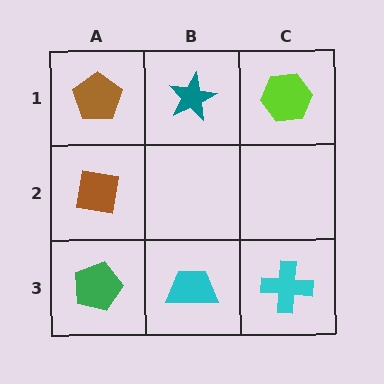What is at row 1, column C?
A lime hexagon.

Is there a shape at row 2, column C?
No, that cell is empty.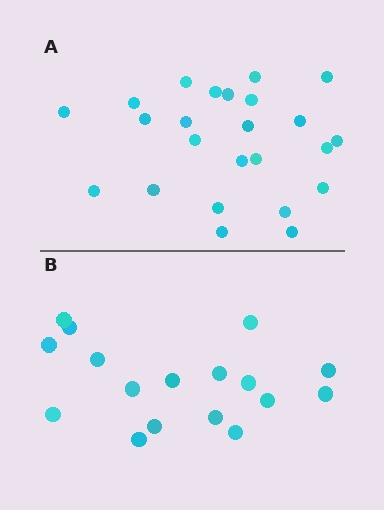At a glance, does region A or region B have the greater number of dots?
Region A (the top region) has more dots.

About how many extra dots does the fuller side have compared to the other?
Region A has roughly 8 or so more dots than region B.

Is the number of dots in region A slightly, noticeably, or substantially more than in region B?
Region A has noticeably more, but not dramatically so. The ratio is roughly 1.4 to 1.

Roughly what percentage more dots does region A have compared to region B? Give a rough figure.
About 40% more.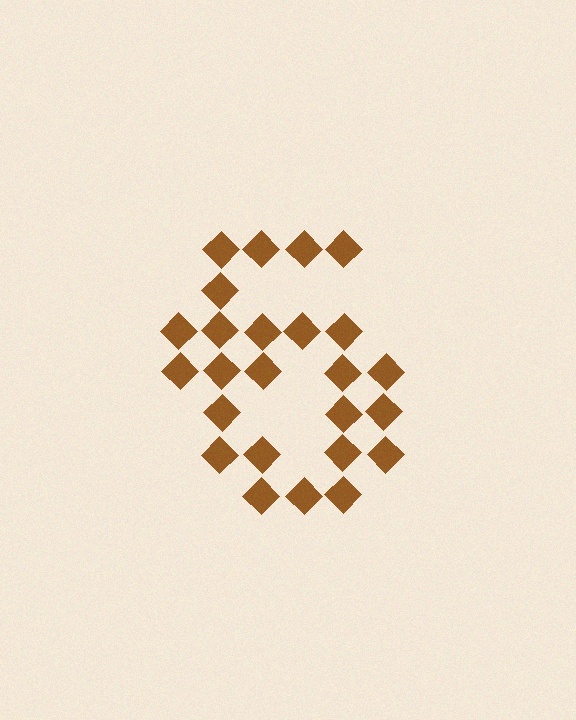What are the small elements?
The small elements are diamonds.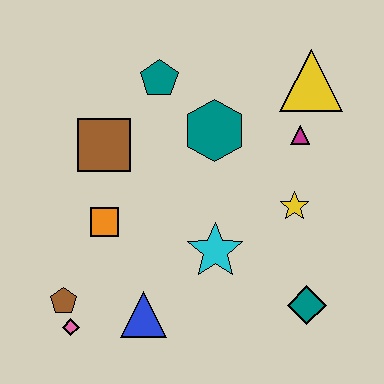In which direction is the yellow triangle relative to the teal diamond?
The yellow triangle is above the teal diamond.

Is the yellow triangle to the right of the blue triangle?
Yes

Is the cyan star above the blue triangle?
Yes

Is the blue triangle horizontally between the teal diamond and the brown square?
Yes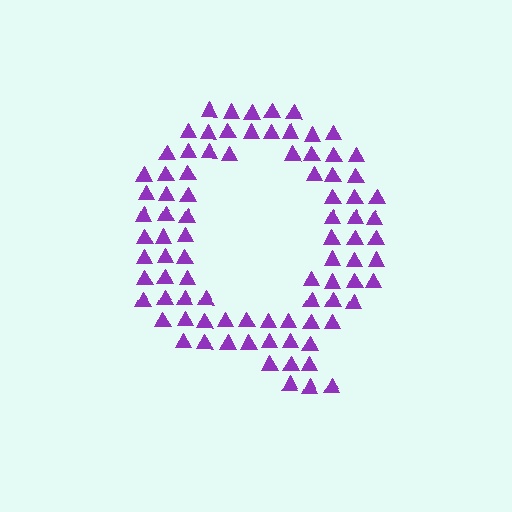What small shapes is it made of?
It is made of small triangles.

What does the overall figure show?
The overall figure shows the letter Q.